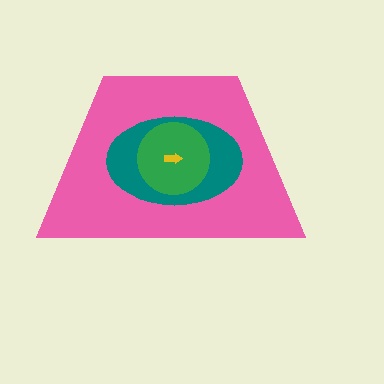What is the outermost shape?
The pink trapezoid.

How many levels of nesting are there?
4.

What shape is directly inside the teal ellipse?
The green circle.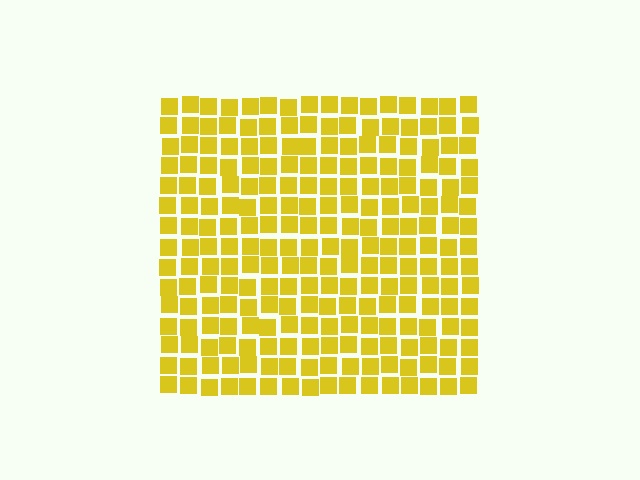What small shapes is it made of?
It is made of small squares.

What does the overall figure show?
The overall figure shows a square.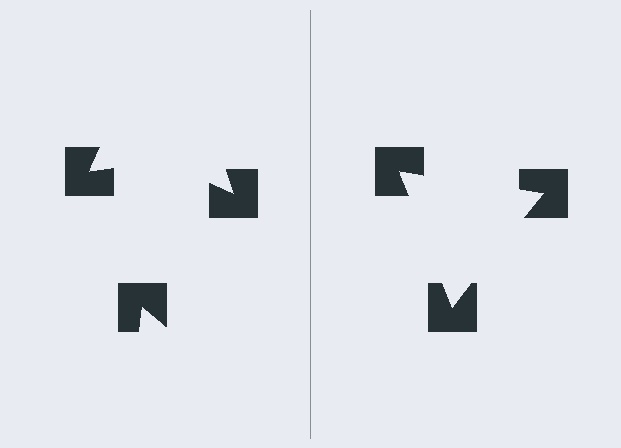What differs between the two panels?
The notched squares are positioned identically on both sides; only the wedge orientations differ. On the right they align to a triangle; on the left they are misaligned.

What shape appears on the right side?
An illusory triangle.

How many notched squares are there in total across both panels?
6 — 3 on each side.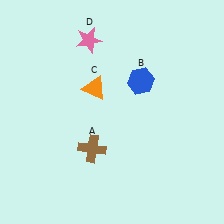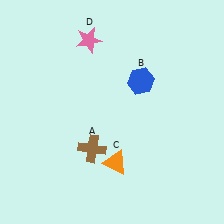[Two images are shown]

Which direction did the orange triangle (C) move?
The orange triangle (C) moved down.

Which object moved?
The orange triangle (C) moved down.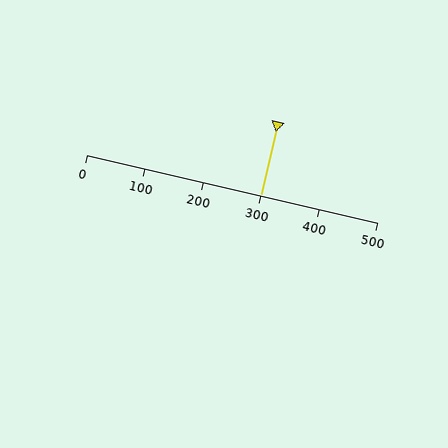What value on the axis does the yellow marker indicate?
The marker indicates approximately 300.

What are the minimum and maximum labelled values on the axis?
The axis runs from 0 to 500.